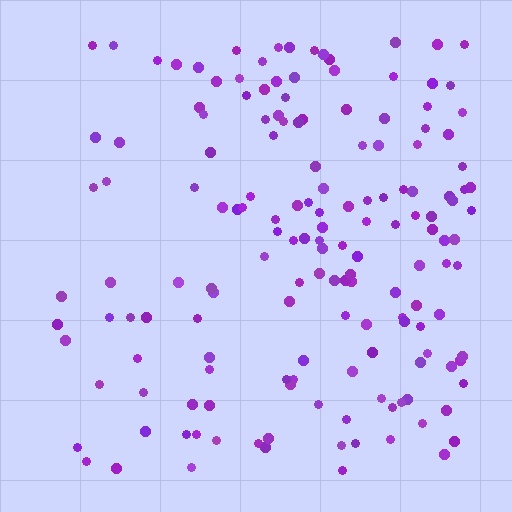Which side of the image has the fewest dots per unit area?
The left.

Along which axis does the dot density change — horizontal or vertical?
Horizontal.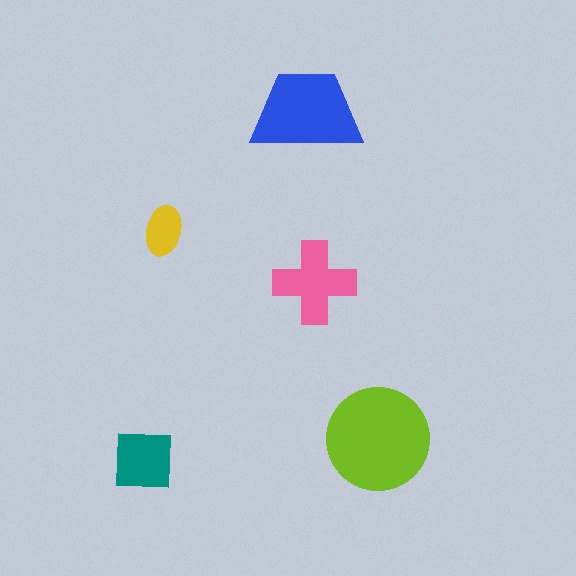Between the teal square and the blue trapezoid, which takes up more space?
The blue trapezoid.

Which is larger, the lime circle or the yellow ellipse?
The lime circle.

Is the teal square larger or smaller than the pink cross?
Smaller.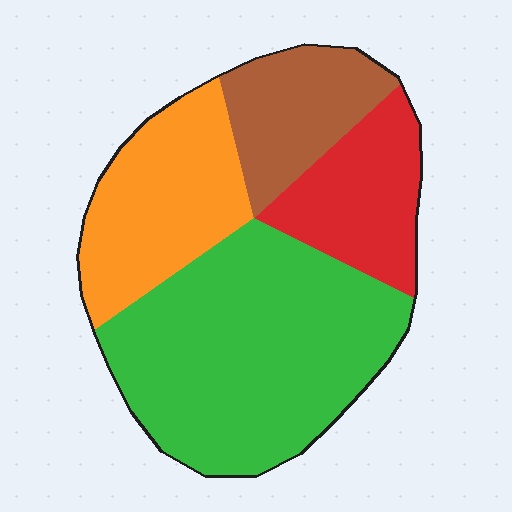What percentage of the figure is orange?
Orange takes up about one fifth (1/5) of the figure.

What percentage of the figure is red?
Red covers 17% of the figure.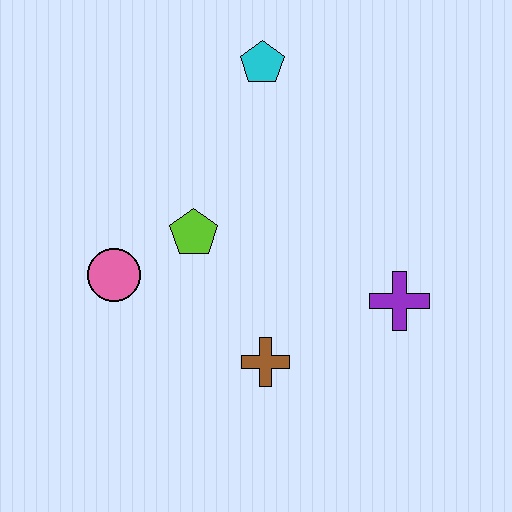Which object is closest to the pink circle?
The lime pentagon is closest to the pink circle.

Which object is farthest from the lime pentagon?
The purple cross is farthest from the lime pentagon.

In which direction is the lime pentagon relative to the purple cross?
The lime pentagon is to the left of the purple cross.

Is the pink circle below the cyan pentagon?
Yes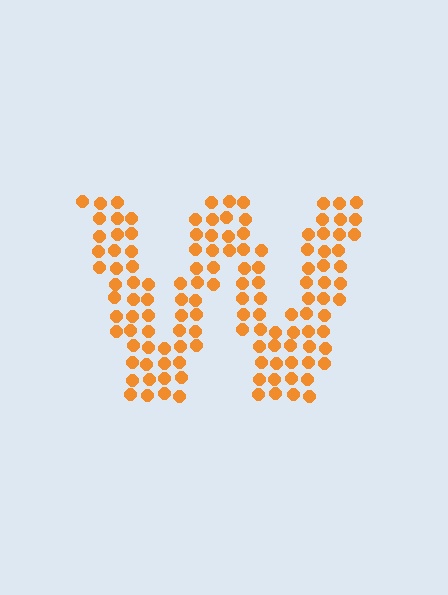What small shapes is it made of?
It is made of small circles.